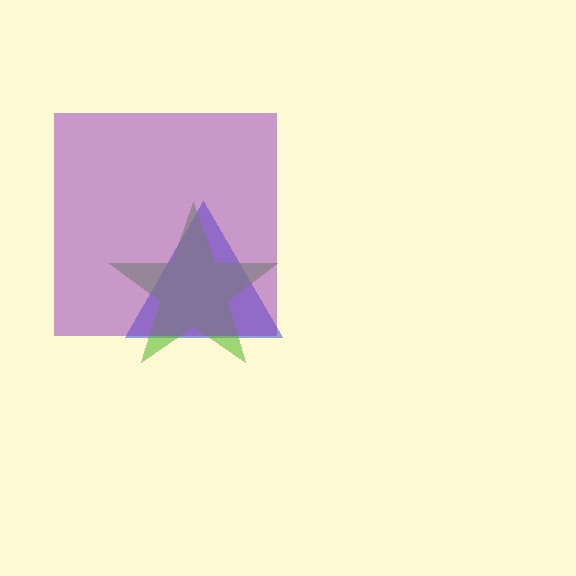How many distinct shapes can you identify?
There are 3 distinct shapes: a blue triangle, a lime star, a purple square.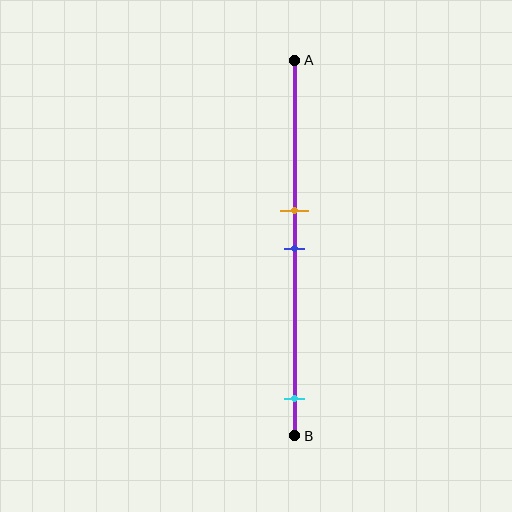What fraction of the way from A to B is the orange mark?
The orange mark is approximately 40% (0.4) of the way from A to B.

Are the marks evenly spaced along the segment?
No, the marks are not evenly spaced.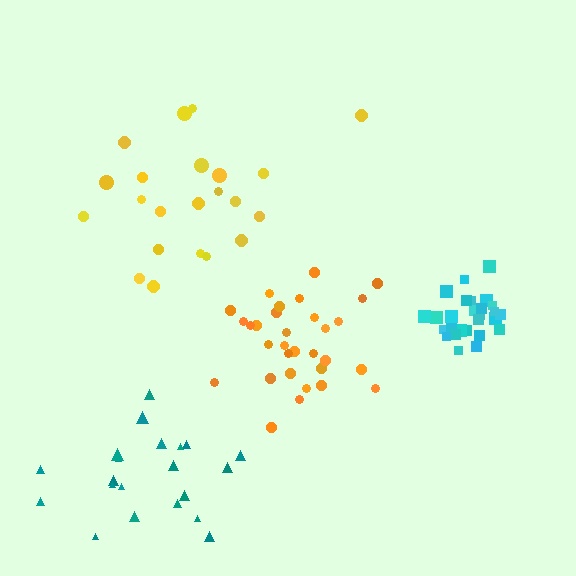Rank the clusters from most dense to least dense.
cyan, orange, teal, yellow.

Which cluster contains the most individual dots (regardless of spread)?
Orange (31).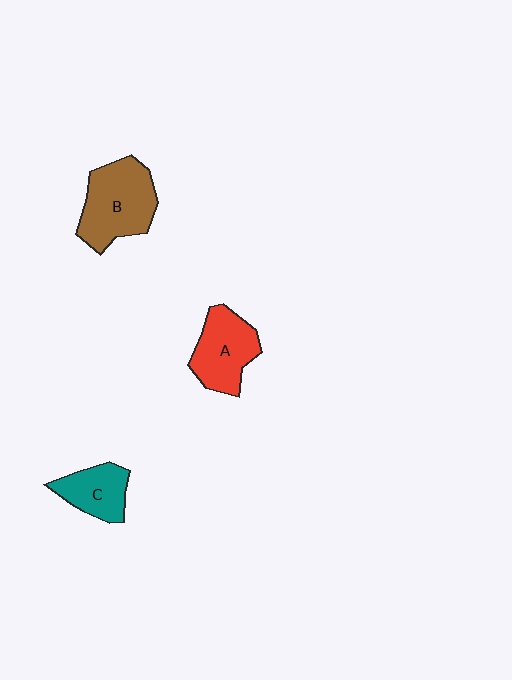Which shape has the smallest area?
Shape C (teal).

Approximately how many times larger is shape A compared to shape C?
Approximately 1.3 times.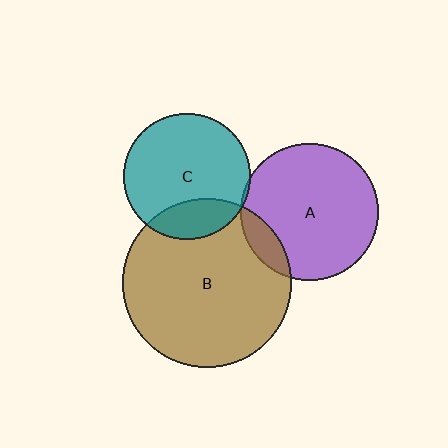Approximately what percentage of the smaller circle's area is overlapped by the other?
Approximately 10%.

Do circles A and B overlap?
Yes.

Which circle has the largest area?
Circle B (brown).